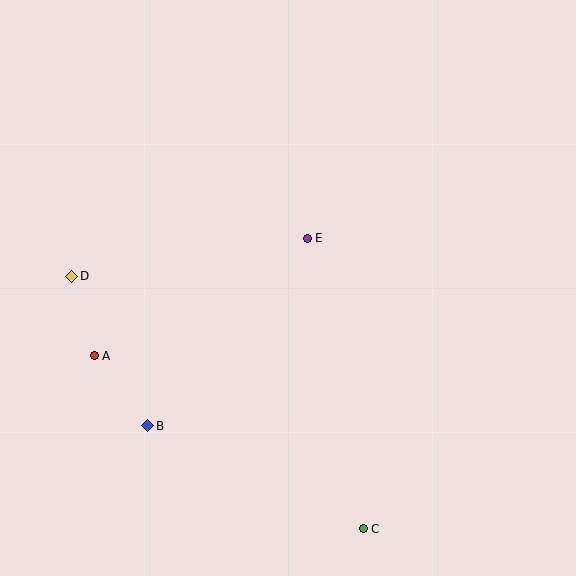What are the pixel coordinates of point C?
Point C is at (363, 529).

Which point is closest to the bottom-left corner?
Point B is closest to the bottom-left corner.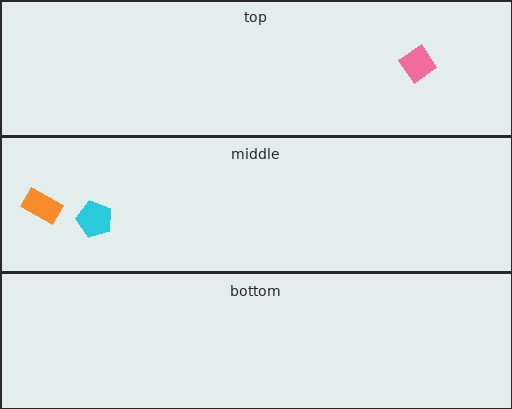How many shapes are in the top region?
1.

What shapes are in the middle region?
The cyan pentagon, the orange rectangle.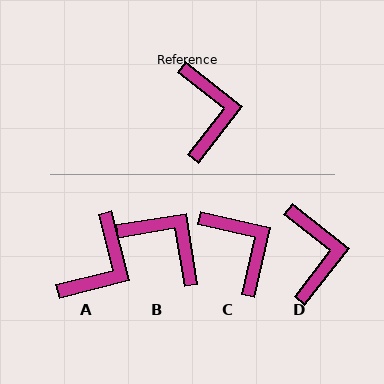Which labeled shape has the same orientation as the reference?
D.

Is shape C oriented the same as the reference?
No, it is off by about 25 degrees.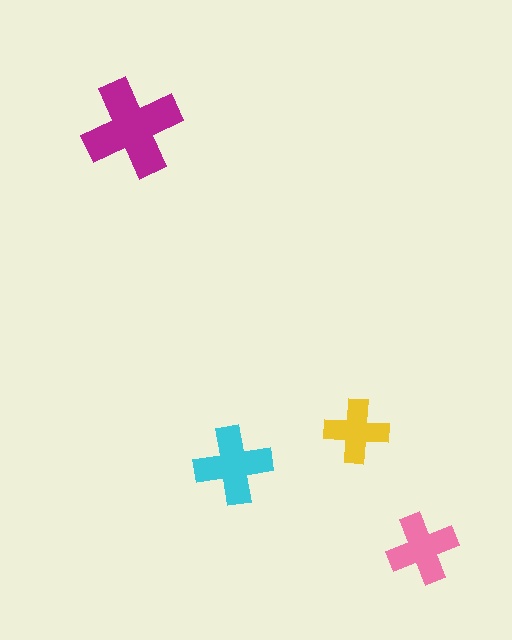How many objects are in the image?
There are 4 objects in the image.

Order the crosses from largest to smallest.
the magenta one, the cyan one, the pink one, the yellow one.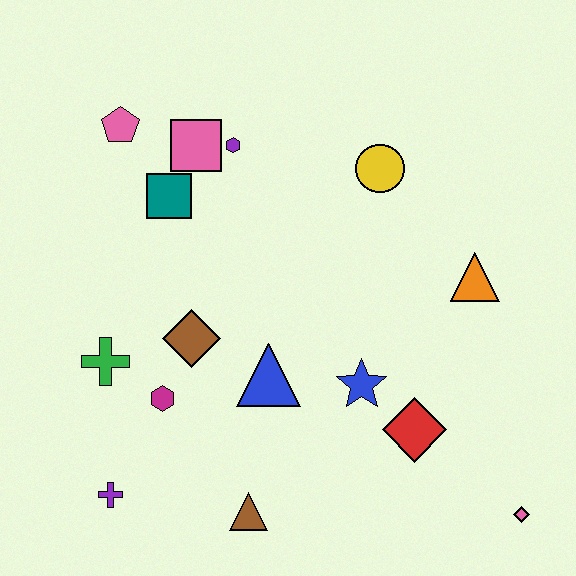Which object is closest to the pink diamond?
The red diamond is closest to the pink diamond.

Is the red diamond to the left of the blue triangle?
No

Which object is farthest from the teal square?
The pink diamond is farthest from the teal square.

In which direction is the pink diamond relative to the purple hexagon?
The pink diamond is below the purple hexagon.